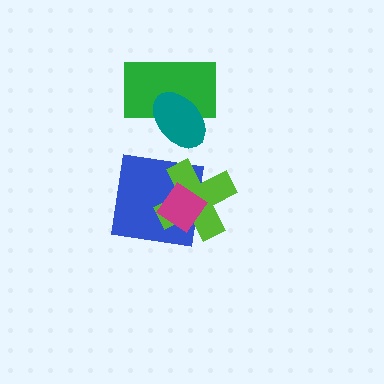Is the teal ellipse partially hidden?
No, no other shape covers it.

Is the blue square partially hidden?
Yes, it is partially covered by another shape.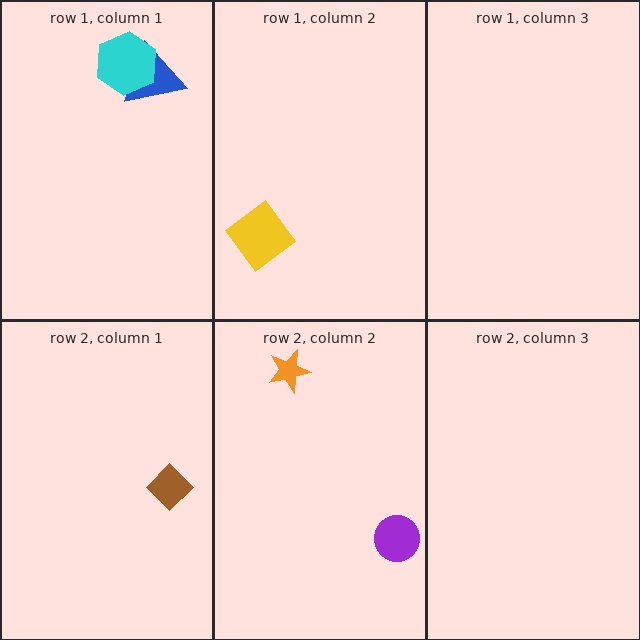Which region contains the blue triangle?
The row 1, column 1 region.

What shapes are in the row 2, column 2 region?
The orange star, the purple circle.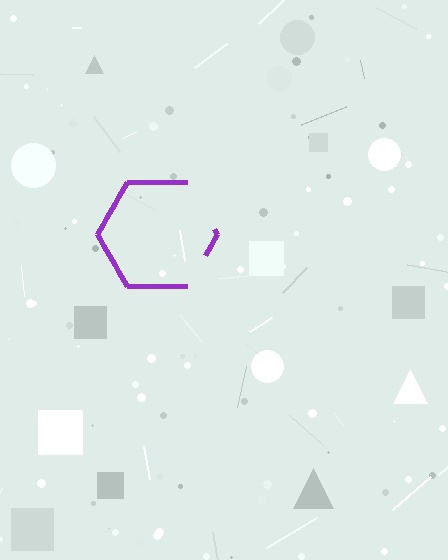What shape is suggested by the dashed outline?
The dashed outline suggests a hexagon.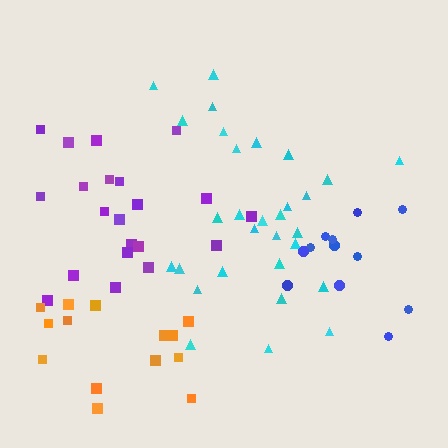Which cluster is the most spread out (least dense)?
Orange.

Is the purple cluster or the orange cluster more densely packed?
Purple.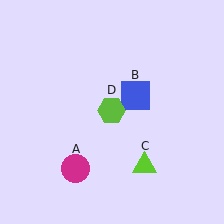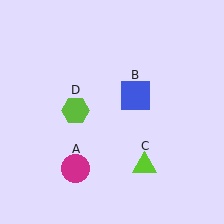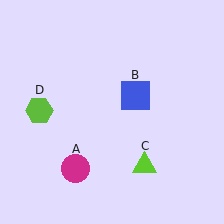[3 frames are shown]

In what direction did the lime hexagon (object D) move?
The lime hexagon (object D) moved left.